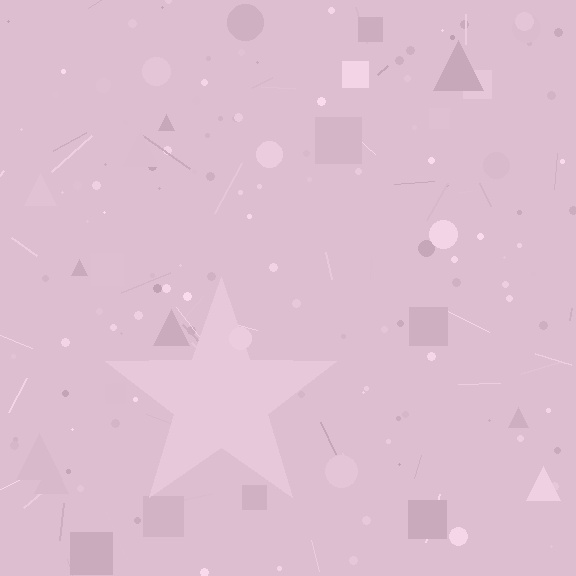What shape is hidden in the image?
A star is hidden in the image.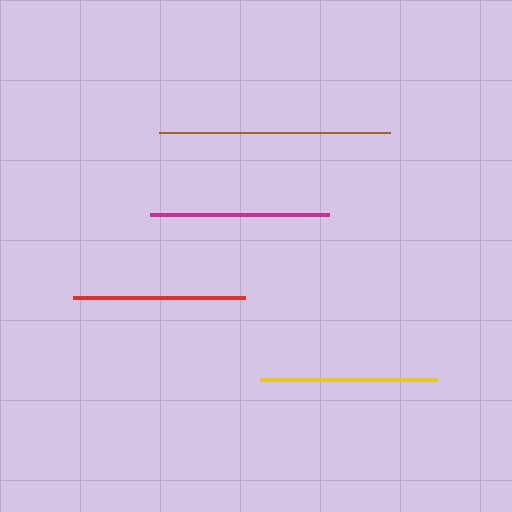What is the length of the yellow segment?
The yellow segment is approximately 177 pixels long.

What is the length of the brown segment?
The brown segment is approximately 231 pixels long.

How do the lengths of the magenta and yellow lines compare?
The magenta and yellow lines are approximately the same length.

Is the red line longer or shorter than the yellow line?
The yellow line is longer than the red line.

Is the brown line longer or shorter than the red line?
The brown line is longer than the red line.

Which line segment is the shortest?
The red line is the shortest at approximately 172 pixels.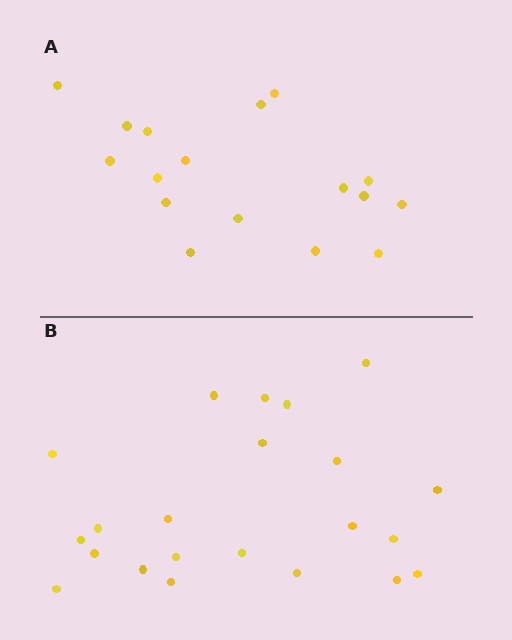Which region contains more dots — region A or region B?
Region B (the bottom region) has more dots.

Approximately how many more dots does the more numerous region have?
Region B has about 5 more dots than region A.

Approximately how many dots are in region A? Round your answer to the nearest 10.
About 20 dots. (The exact count is 17, which rounds to 20.)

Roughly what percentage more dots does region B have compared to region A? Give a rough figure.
About 30% more.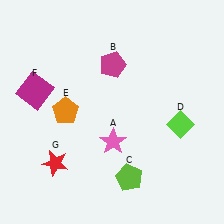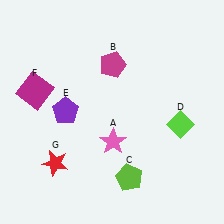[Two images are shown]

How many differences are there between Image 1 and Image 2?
There is 1 difference between the two images.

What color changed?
The pentagon (E) changed from orange in Image 1 to purple in Image 2.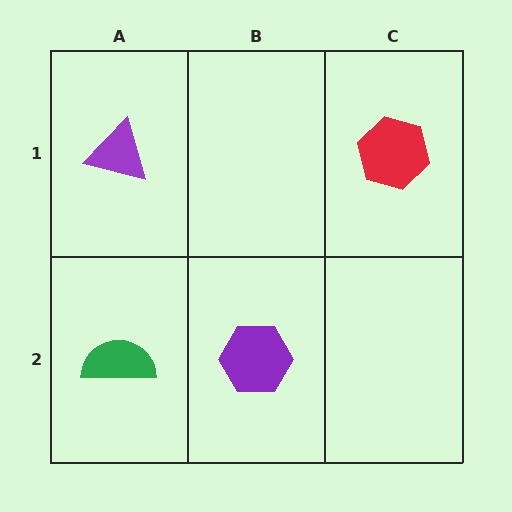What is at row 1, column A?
A purple triangle.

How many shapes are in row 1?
2 shapes.